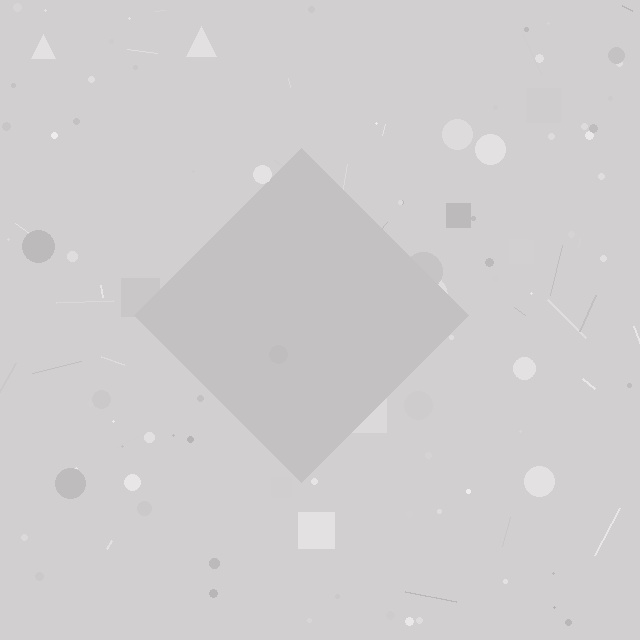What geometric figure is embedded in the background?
A diamond is embedded in the background.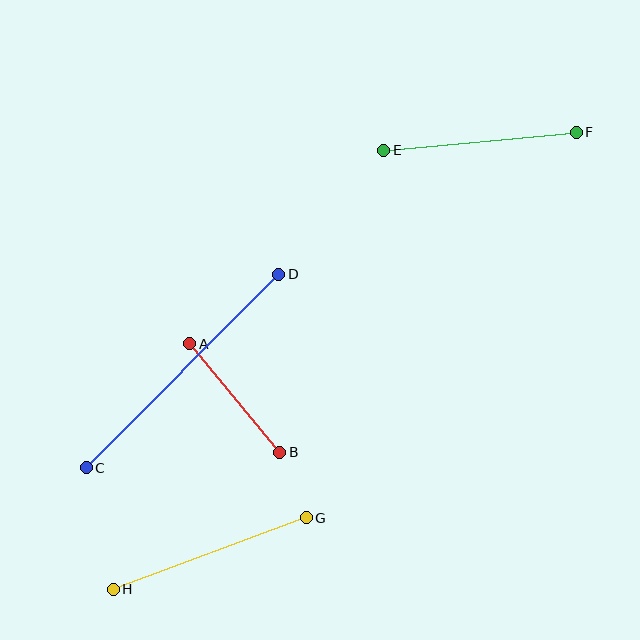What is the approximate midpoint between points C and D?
The midpoint is at approximately (183, 371) pixels.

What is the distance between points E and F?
The distance is approximately 193 pixels.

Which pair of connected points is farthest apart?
Points C and D are farthest apart.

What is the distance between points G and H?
The distance is approximately 206 pixels.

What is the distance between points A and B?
The distance is approximately 141 pixels.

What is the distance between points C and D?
The distance is approximately 273 pixels.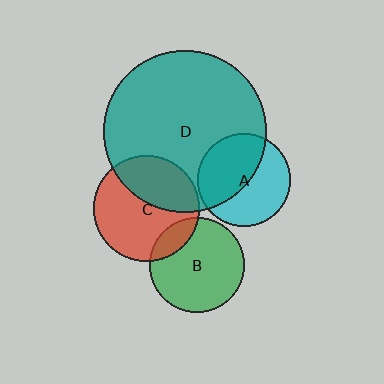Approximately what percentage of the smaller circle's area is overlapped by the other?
Approximately 50%.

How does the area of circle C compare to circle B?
Approximately 1.2 times.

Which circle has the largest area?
Circle D (teal).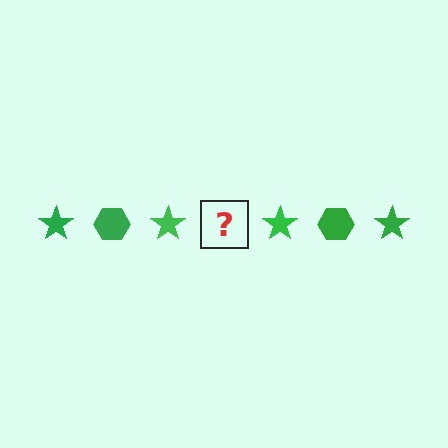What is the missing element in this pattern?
The missing element is a green hexagon.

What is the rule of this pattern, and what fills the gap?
The rule is that the pattern cycles through star, hexagon shapes in green. The gap should be filled with a green hexagon.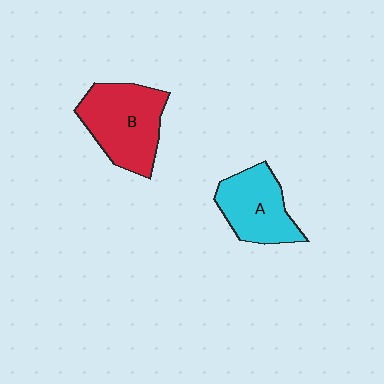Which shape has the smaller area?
Shape A (cyan).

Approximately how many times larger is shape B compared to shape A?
Approximately 1.3 times.